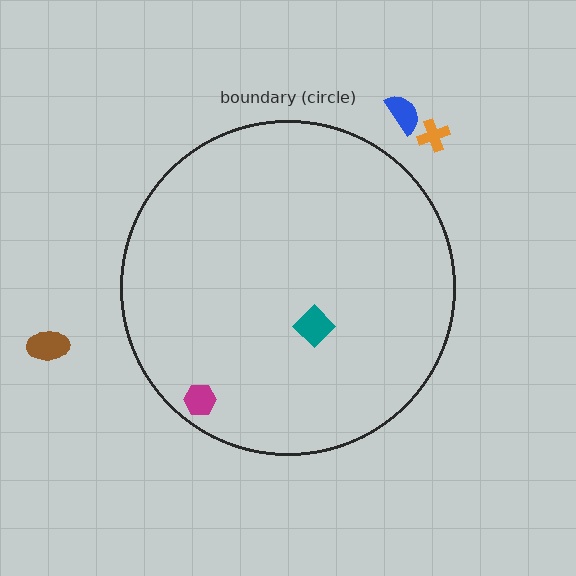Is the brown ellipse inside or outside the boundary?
Outside.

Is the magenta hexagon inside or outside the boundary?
Inside.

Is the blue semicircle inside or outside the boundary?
Outside.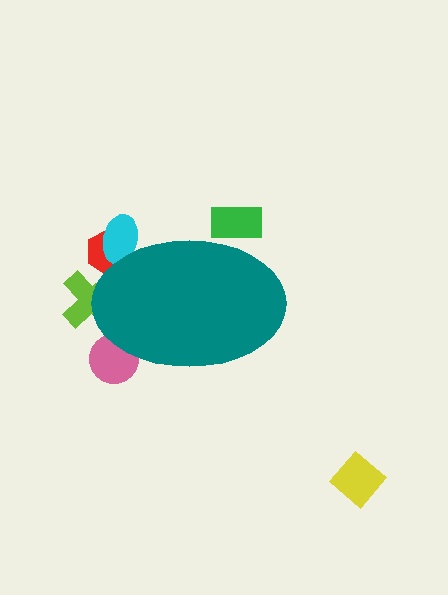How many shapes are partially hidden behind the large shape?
5 shapes are partially hidden.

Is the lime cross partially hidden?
Yes, the lime cross is partially hidden behind the teal ellipse.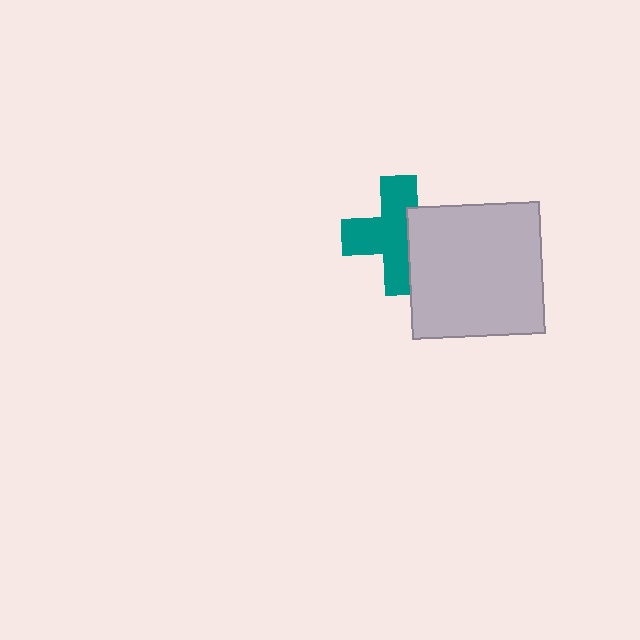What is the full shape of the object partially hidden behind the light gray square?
The partially hidden object is a teal cross.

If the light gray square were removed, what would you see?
You would see the complete teal cross.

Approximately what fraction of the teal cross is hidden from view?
Roughly 35% of the teal cross is hidden behind the light gray square.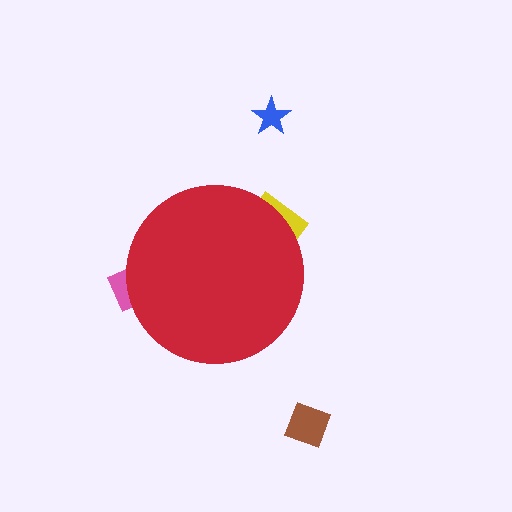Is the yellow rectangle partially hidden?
Yes, the yellow rectangle is partially hidden behind the red circle.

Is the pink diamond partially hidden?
Yes, the pink diamond is partially hidden behind the red circle.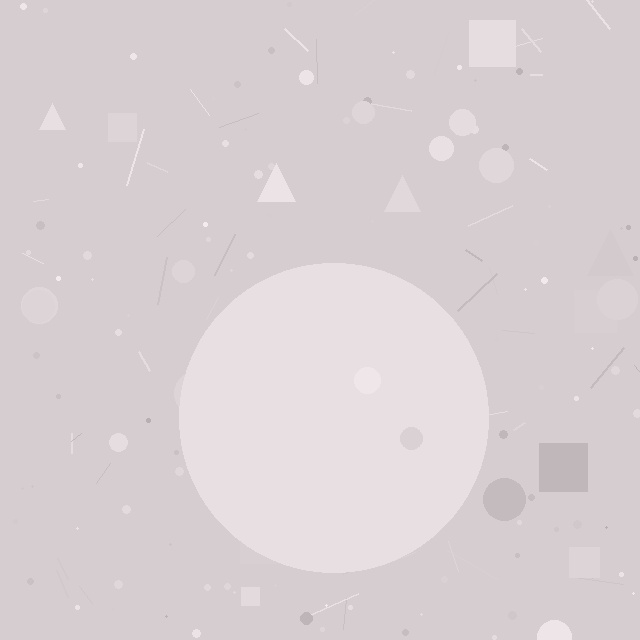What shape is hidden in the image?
A circle is hidden in the image.